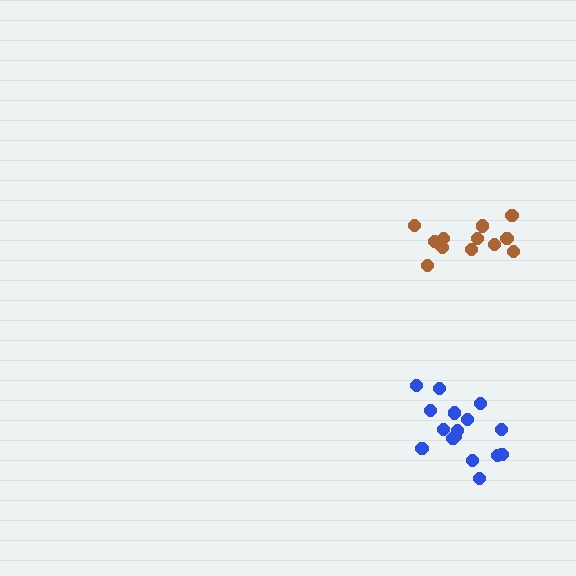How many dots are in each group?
Group 1: 13 dots, Group 2: 16 dots (29 total).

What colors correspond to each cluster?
The clusters are colored: brown, blue.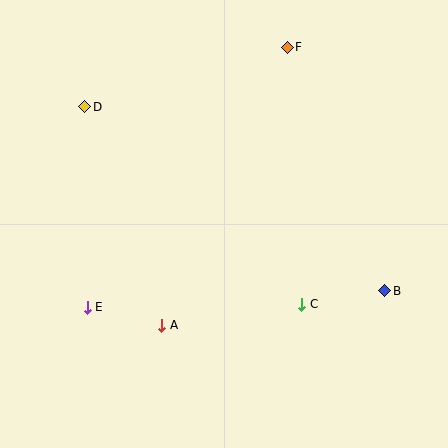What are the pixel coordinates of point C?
Point C is at (302, 304).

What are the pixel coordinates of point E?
Point E is at (87, 307).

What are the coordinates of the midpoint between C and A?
The midpoint between C and A is at (232, 315).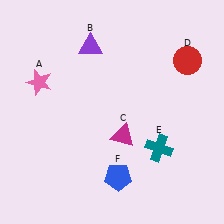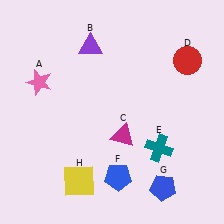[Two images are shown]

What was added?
A blue pentagon (G), a yellow square (H) were added in Image 2.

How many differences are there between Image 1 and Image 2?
There are 2 differences between the two images.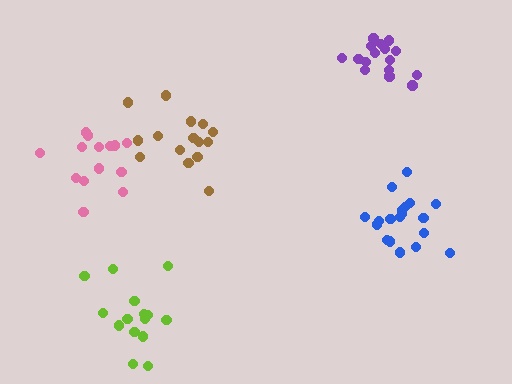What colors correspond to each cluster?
The clusters are colored: purple, blue, pink, brown, lime.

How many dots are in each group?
Group 1: 16 dots, Group 2: 19 dots, Group 3: 14 dots, Group 4: 15 dots, Group 5: 15 dots (79 total).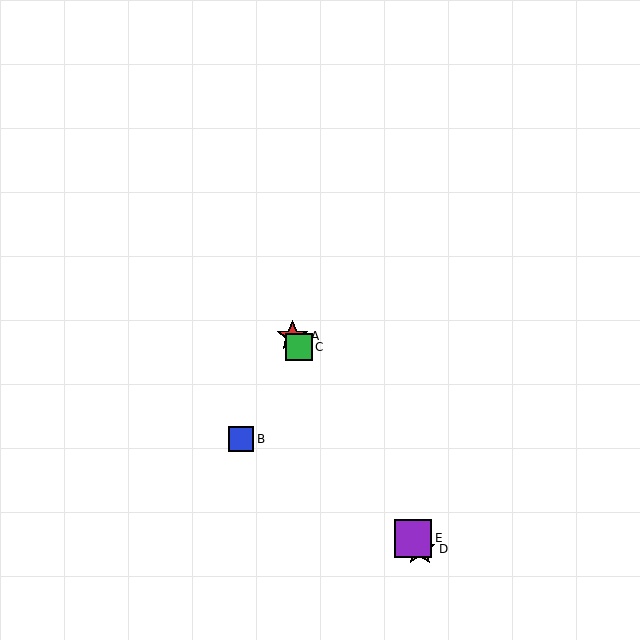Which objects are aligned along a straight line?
Objects A, C, D, E are aligned along a straight line.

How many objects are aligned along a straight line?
4 objects (A, C, D, E) are aligned along a straight line.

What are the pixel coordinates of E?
Object E is at (413, 538).